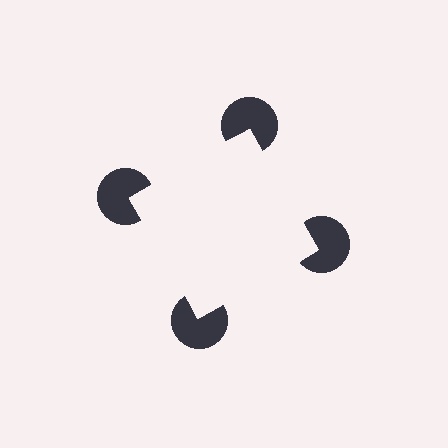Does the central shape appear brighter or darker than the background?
It typically appears slightly brighter than the background, even though no actual brightness change is drawn.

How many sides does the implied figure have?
4 sides.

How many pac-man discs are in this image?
There are 4 — one at each vertex of the illusory square.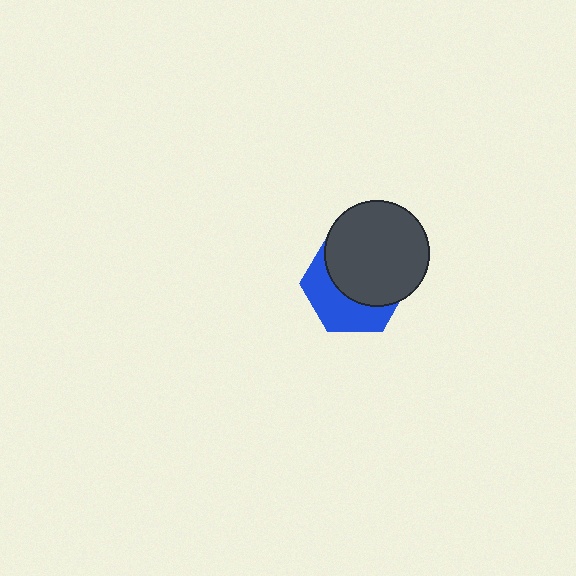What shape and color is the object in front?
The object in front is a dark gray circle.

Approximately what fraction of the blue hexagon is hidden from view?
Roughly 59% of the blue hexagon is hidden behind the dark gray circle.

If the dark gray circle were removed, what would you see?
You would see the complete blue hexagon.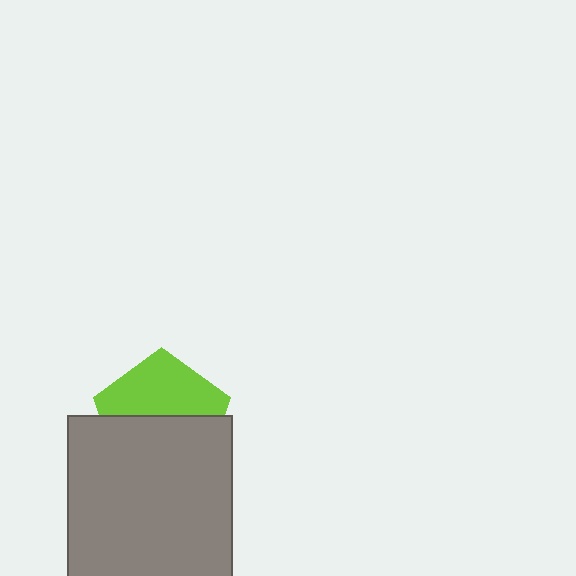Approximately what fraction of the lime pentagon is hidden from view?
Roughly 53% of the lime pentagon is hidden behind the gray square.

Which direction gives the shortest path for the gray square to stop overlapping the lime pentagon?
Moving down gives the shortest separation.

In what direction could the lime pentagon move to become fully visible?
The lime pentagon could move up. That would shift it out from behind the gray square entirely.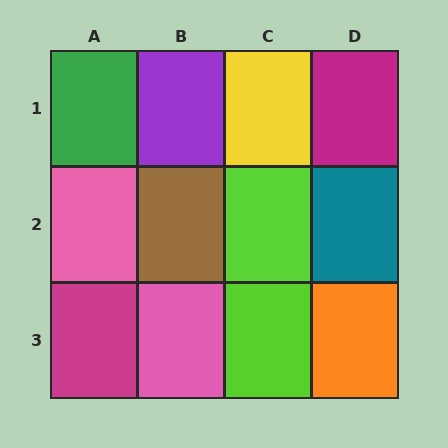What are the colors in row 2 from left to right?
Pink, brown, lime, teal.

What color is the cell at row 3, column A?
Magenta.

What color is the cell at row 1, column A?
Green.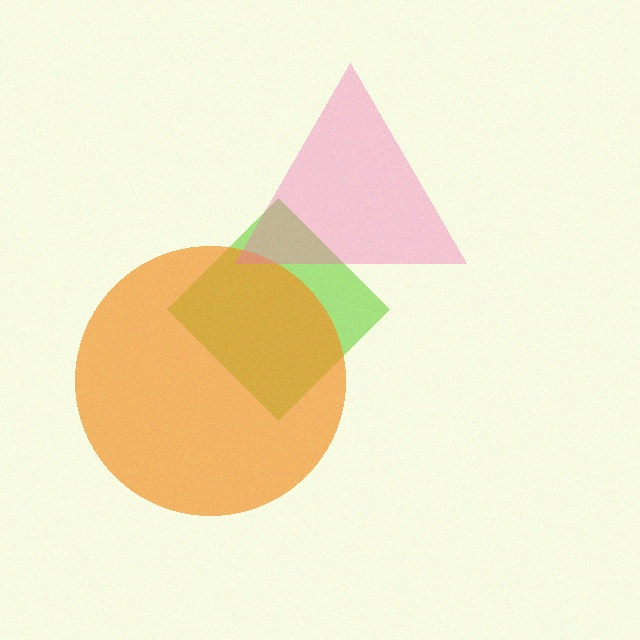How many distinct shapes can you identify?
There are 3 distinct shapes: a lime diamond, an orange circle, a pink triangle.